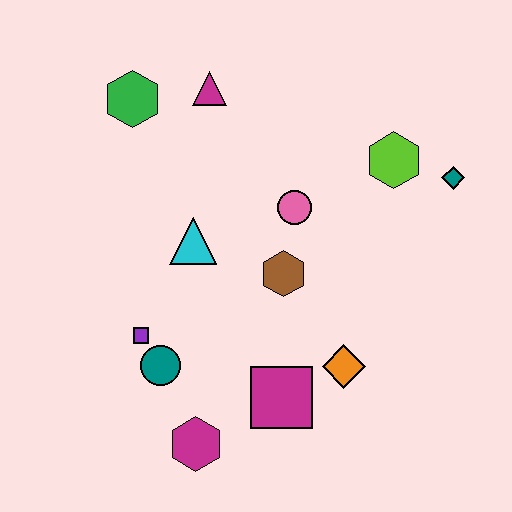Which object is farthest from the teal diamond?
The magenta hexagon is farthest from the teal diamond.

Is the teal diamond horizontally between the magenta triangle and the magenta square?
No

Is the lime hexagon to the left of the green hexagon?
No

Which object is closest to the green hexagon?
The magenta triangle is closest to the green hexagon.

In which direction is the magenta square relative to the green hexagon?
The magenta square is below the green hexagon.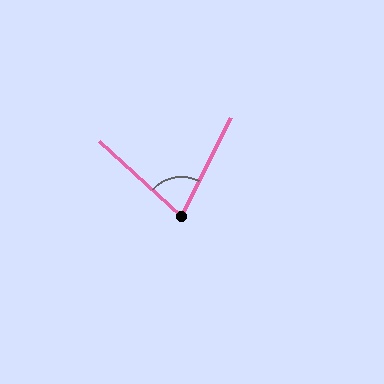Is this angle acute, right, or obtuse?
It is acute.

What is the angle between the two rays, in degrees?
Approximately 74 degrees.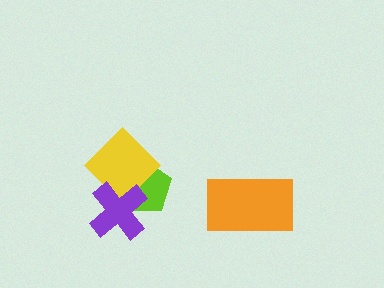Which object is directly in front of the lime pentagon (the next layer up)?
The yellow diamond is directly in front of the lime pentagon.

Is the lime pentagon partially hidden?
Yes, it is partially covered by another shape.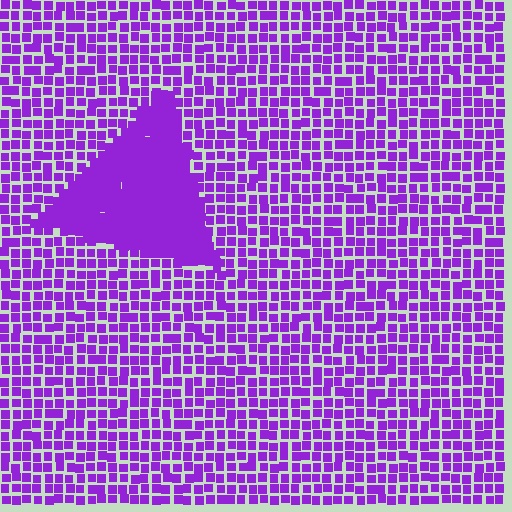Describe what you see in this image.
The image contains small purple elements arranged at two different densities. A triangle-shaped region is visible where the elements are more densely packed than the surrounding area.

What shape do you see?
I see a triangle.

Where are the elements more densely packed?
The elements are more densely packed inside the triangle boundary.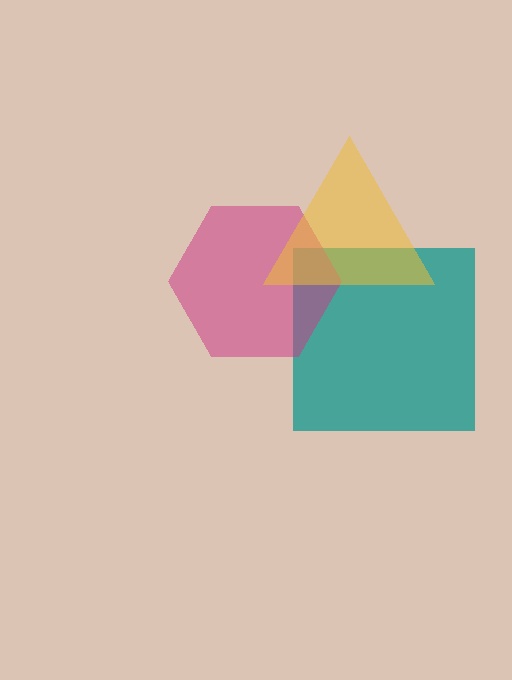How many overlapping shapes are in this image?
There are 3 overlapping shapes in the image.